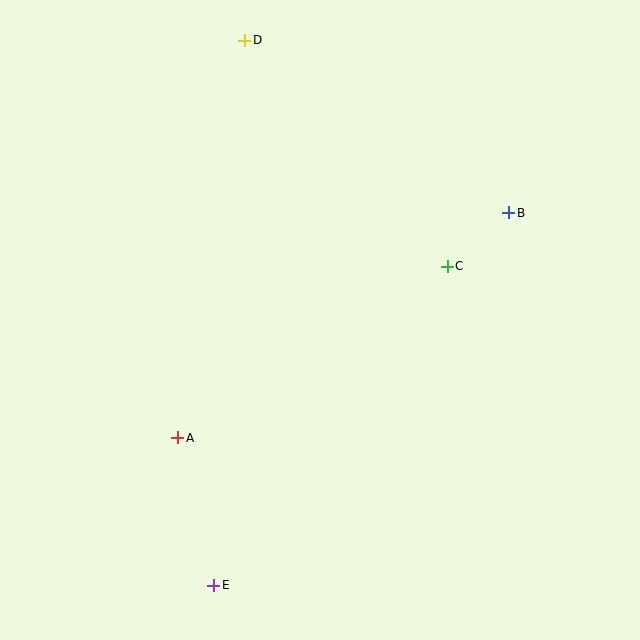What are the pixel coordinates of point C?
Point C is at (447, 266).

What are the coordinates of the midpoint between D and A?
The midpoint between D and A is at (211, 239).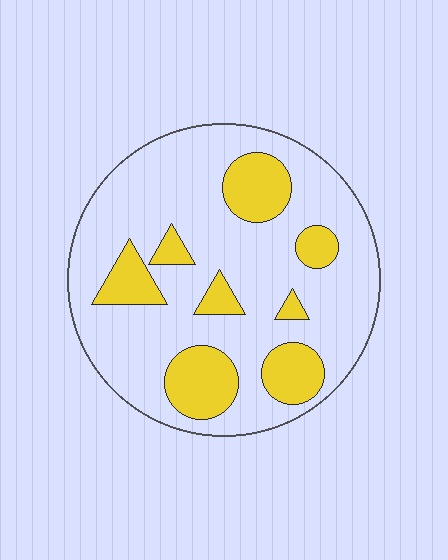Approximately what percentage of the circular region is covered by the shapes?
Approximately 25%.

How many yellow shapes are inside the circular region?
8.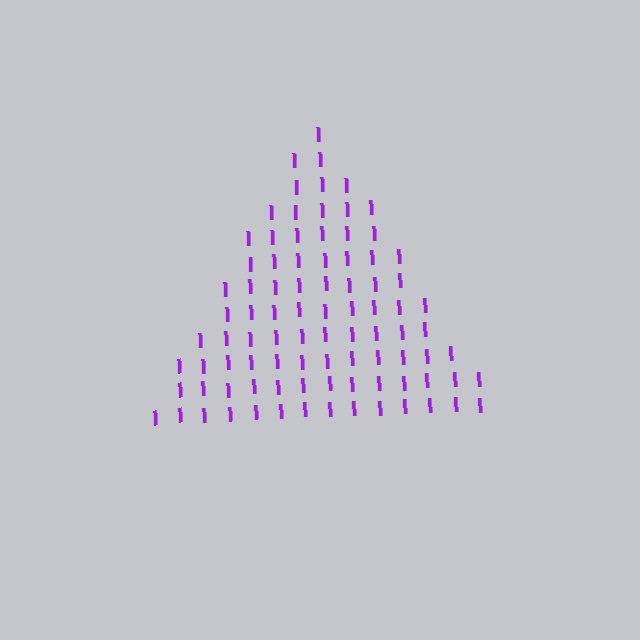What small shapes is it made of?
It is made of small letter I's.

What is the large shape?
The large shape is a triangle.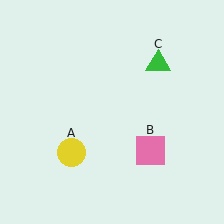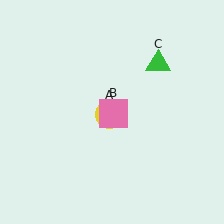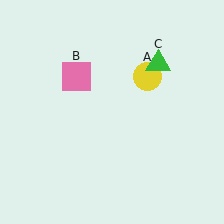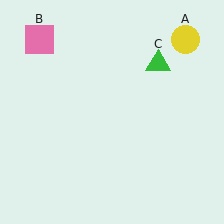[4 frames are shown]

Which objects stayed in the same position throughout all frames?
Green triangle (object C) remained stationary.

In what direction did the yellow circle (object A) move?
The yellow circle (object A) moved up and to the right.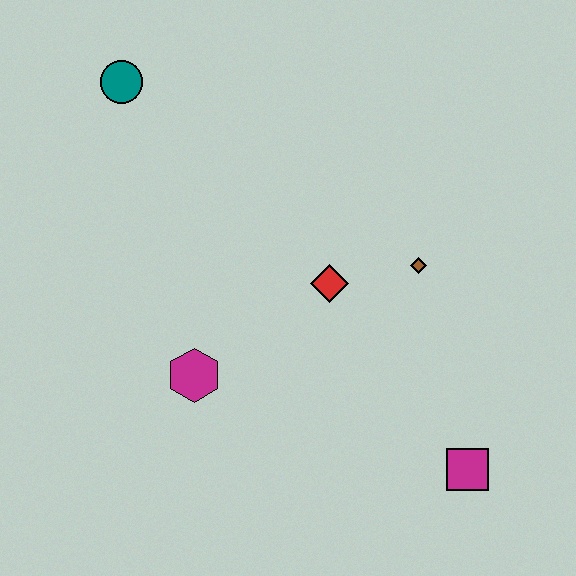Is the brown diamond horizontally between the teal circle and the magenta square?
Yes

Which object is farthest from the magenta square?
The teal circle is farthest from the magenta square.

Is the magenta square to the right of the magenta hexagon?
Yes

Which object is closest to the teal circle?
The red diamond is closest to the teal circle.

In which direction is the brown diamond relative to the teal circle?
The brown diamond is to the right of the teal circle.